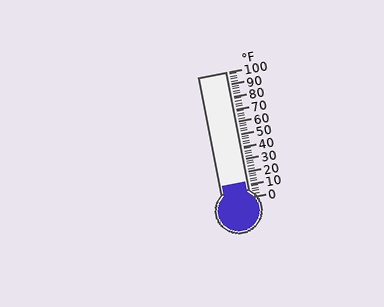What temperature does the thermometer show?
The thermometer shows approximately 12°F.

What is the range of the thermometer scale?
The thermometer scale ranges from 0°F to 100°F.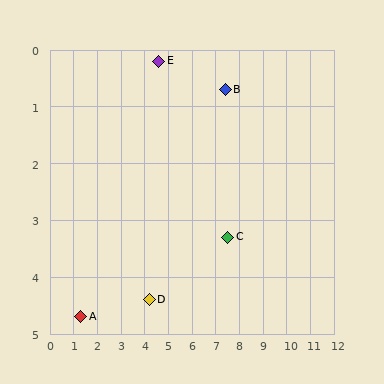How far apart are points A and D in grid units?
Points A and D are about 2.9 grid units apart.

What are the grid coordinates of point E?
Point E is at approximately (4.6, 0.2).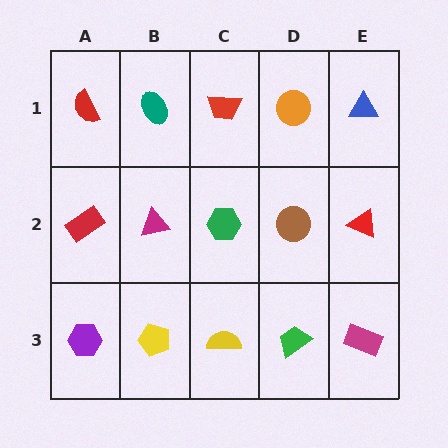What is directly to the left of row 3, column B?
A purple hexagon.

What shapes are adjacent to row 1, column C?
A green hexagon (row 2, column C), a teal ellipse (row 1, column B), an orange circle (row 1, column D).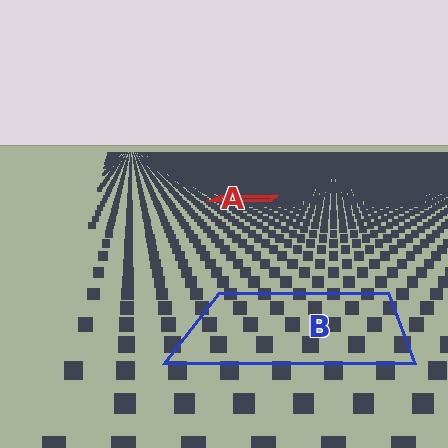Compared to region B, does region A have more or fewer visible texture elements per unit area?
Region A has more texture elements per unit area — they are packed more densely because it is farther away.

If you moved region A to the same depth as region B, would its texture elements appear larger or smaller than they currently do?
They would appear larger. At a closer depth, the same texture elements are projected at a bigger on-screen size.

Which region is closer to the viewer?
Region B is closer. The texture elements there are larger and more spread out.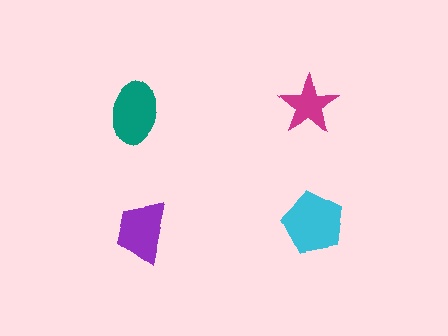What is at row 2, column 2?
A cyan pentagon.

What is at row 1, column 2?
A magenta star.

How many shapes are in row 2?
2 shapes.